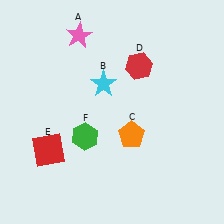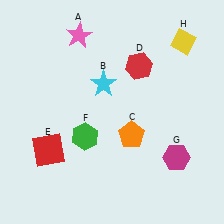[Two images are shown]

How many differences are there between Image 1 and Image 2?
There are 2 differences between the two images.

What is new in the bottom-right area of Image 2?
A magenta hexagon (G) was added in the bottom-right area of Image 2.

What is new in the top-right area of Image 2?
A yellow diamond (H) was added in the top-right area of Image 2.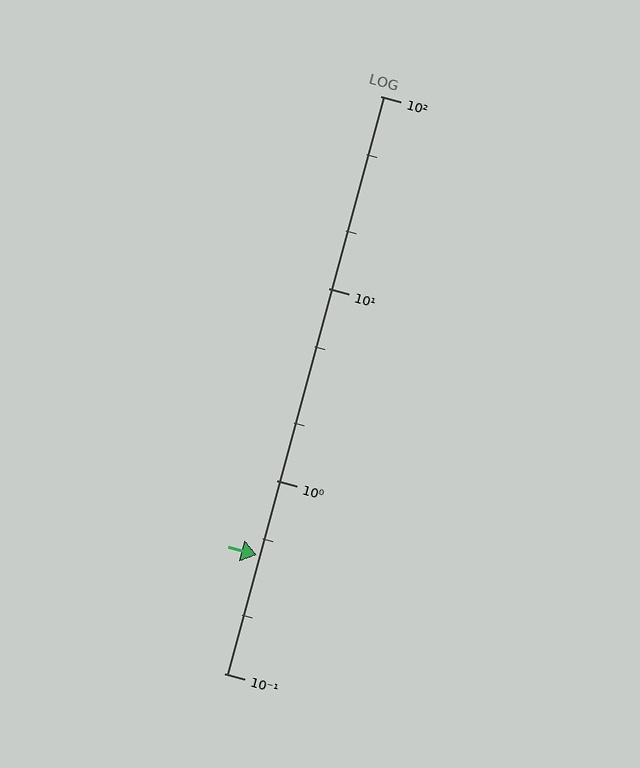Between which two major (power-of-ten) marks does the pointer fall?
The pointer is between 0.1 and 1.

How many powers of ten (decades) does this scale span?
The scale spans 3 decades, from 0.1 to 100.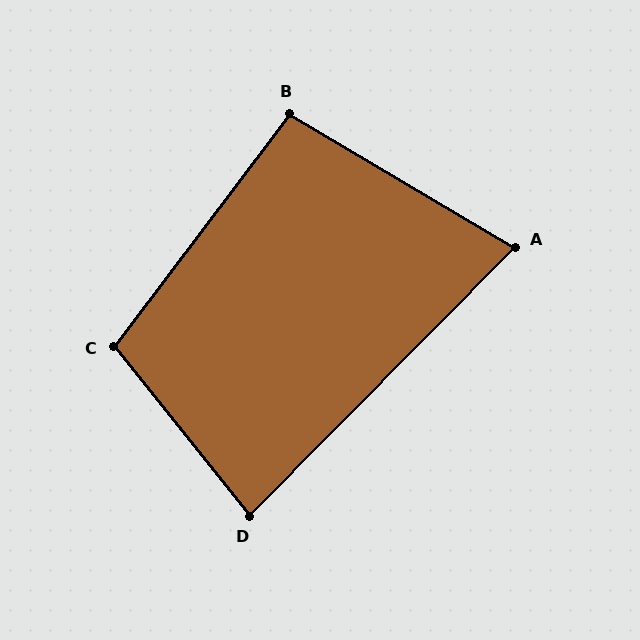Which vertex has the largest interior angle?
C, at approximately 104 degrees.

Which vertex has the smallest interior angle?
A, at approximately 76 degrees.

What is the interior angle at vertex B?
Approximately 97 degrees (obtuse).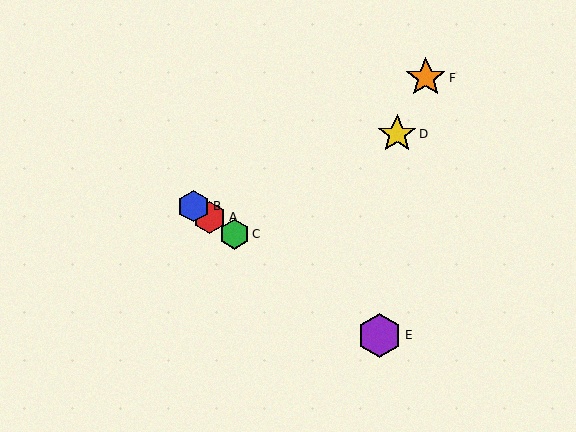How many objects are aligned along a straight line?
4 objects (A, B, C, E) are aligned along a straight line.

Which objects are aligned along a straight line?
Objects A, B, C, E are aligned along a straight line.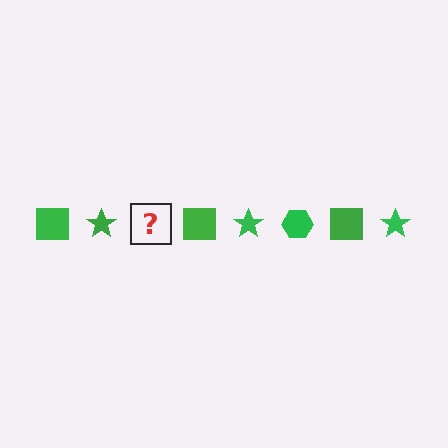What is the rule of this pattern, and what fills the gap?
The rule is that the pattern cycles through square, star, hexagon shapes in green. The gap should be filled with a green hexagon.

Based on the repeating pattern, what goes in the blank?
The blank should be a green hexagon.